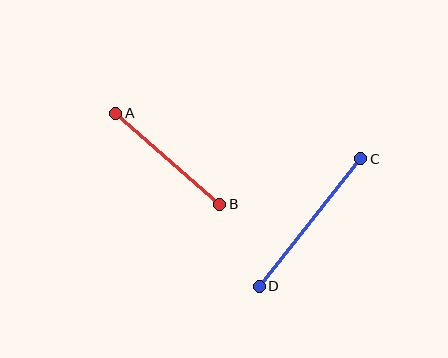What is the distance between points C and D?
The distance is approximately 163 pixels.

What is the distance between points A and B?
The distance is approximately 138 pixels.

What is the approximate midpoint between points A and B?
The midpoint is at approximately (168, 159) pixels.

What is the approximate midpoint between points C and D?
The midpoint is at approximately (310, 222) pixels.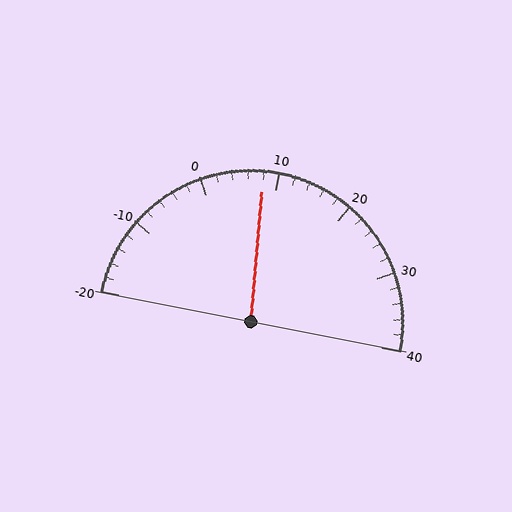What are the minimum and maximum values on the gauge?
The gauge ranges from -20 to 40.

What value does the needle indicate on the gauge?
The needle indicates approximately 8.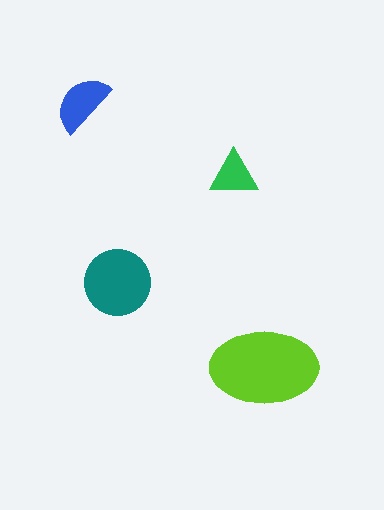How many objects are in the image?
There are 4 objects in the image.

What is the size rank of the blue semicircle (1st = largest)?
3rd.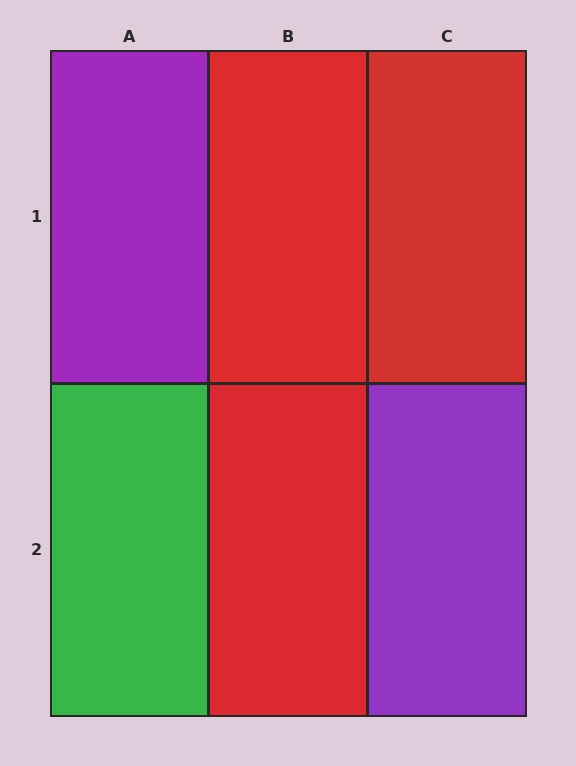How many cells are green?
1 cell is green.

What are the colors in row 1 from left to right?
Purple, red, red.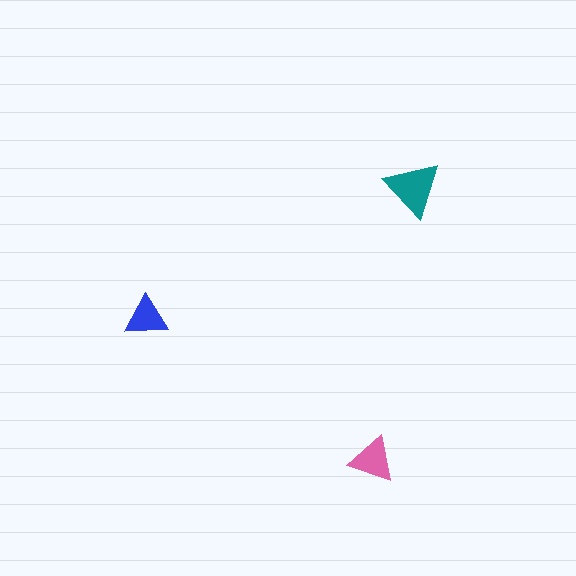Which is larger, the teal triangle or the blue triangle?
The teal one.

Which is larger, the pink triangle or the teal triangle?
The teal one.